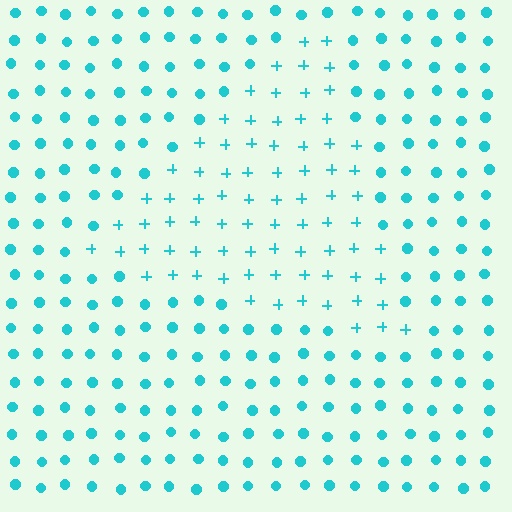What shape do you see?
I see a triangle.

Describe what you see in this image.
The image is filled with small cyan elements arranged in a uniform grid. A triangle-shaped region contains plus signs, while the surrounding area contains circles. The boundary is defined purely by the change in element shape.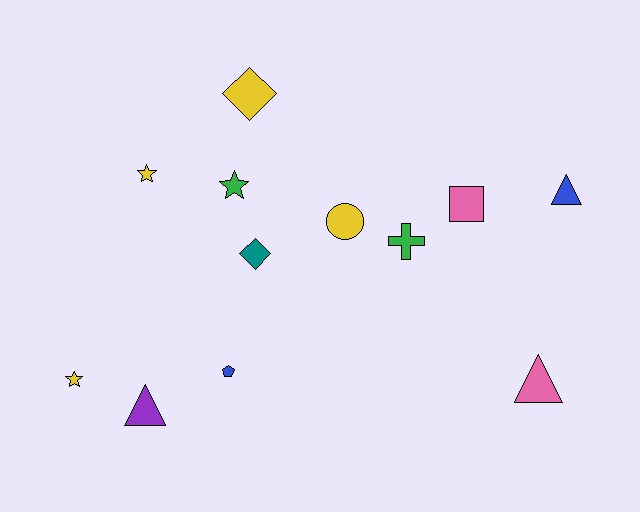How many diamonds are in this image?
There are 2 diamonds.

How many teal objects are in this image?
There is 1 teal object.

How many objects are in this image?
There are 12 objects.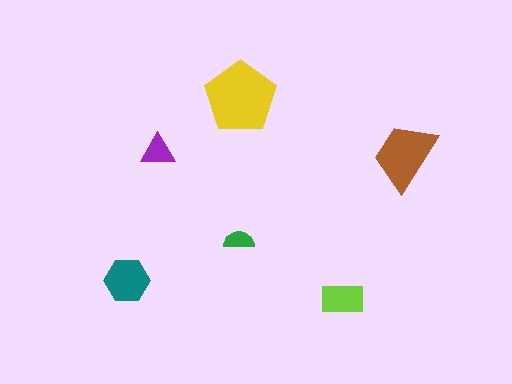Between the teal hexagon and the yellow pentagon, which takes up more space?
The yellow pentagon.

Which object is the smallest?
The green semicircle.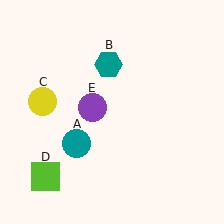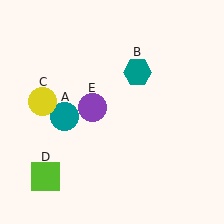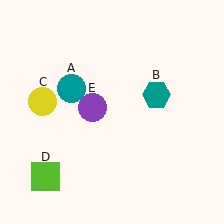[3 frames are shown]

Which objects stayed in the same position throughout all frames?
Yellow circle (object C) and lime square (object D) and purple circle (object E) remained stationary.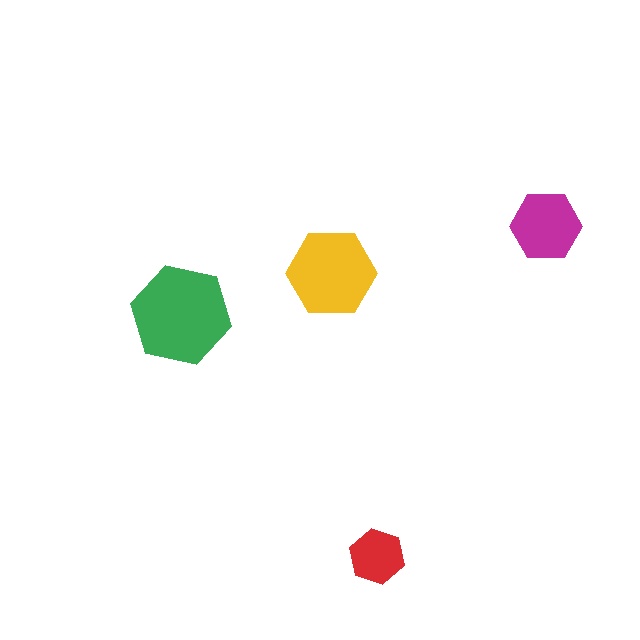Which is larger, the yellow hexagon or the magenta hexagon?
The yellow one.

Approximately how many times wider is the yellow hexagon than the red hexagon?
About 1.5 times wider.